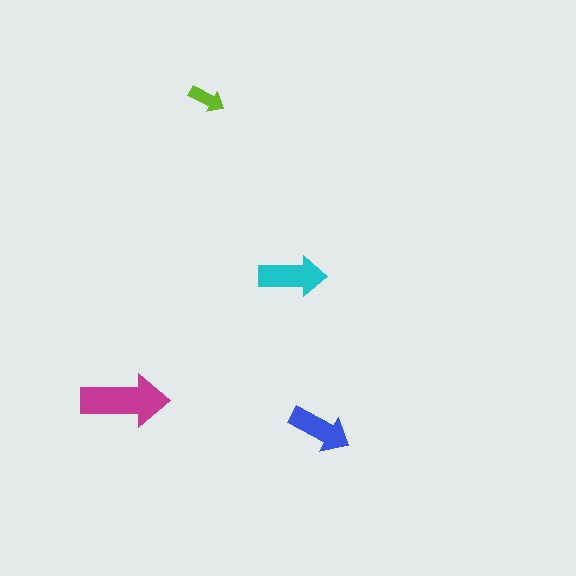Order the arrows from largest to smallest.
the magenta one, the cyan one, the blue one, the lime one.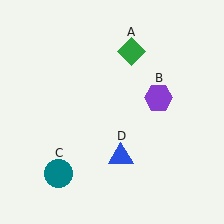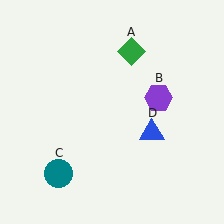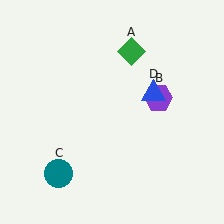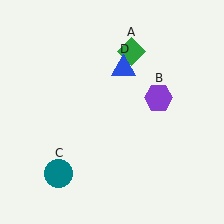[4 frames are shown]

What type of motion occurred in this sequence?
The blue triangle (object D) rotated counterclockwise around the center of the scene.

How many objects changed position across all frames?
1 object changed position: blue triangle (object D).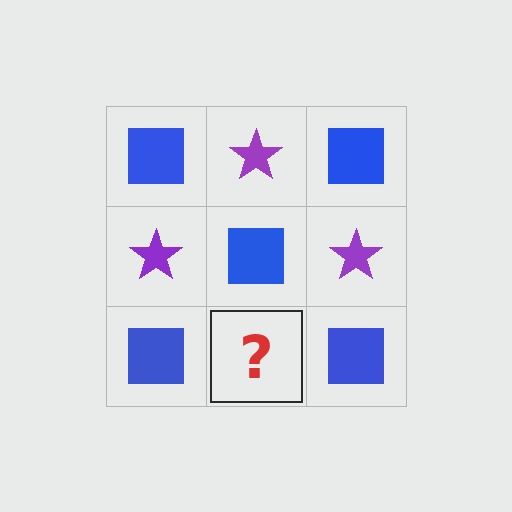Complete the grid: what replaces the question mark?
The question mark should be replaced with a purple star.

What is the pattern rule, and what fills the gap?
The rule is that it alternates blue square and purple star in a checkerboard pattern. The gap should be filled with a purple star.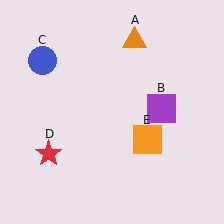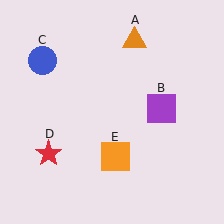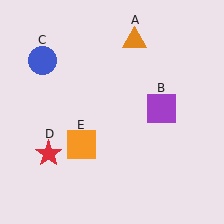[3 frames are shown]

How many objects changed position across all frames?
1 object changed position: orange square (object E).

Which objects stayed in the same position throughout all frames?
Orange triangle (object A) and purple square (object B) and blue circle (object C) and red star (object D) remained stationary.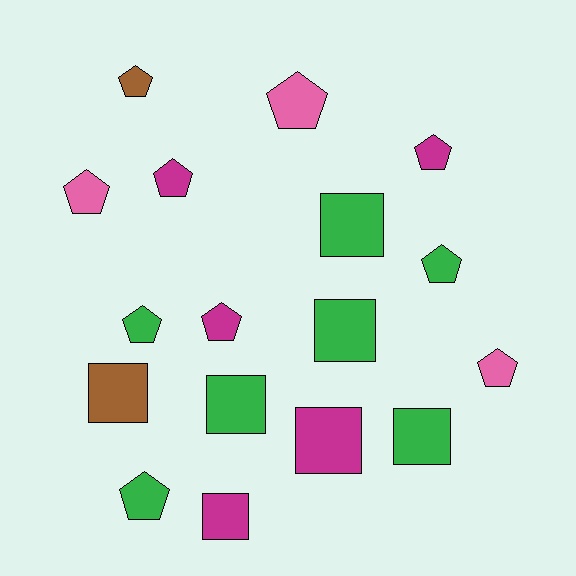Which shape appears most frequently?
Pentagon, with 10 objects.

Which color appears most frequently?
Green, with 7 objects.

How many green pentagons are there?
There are 3 green pentagons.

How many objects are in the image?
There are 17 objects.